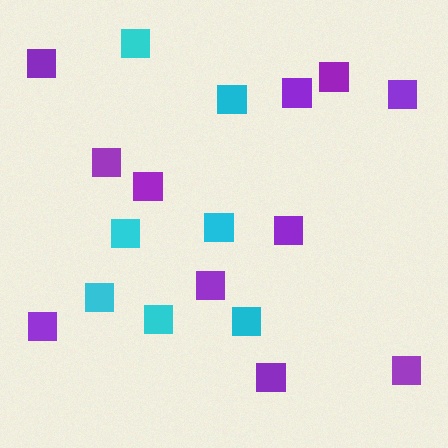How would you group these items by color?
There are 2 groups: one group of cyan squares (7) and one group of purple squares (11).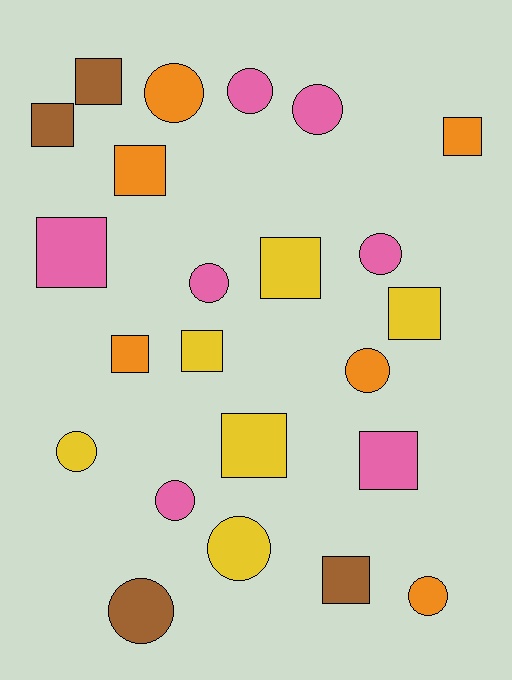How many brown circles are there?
There is 1 brown circle.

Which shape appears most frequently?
Square, with 12 objects.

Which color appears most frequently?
Pink, with 7 objects.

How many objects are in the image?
There are 23 objects.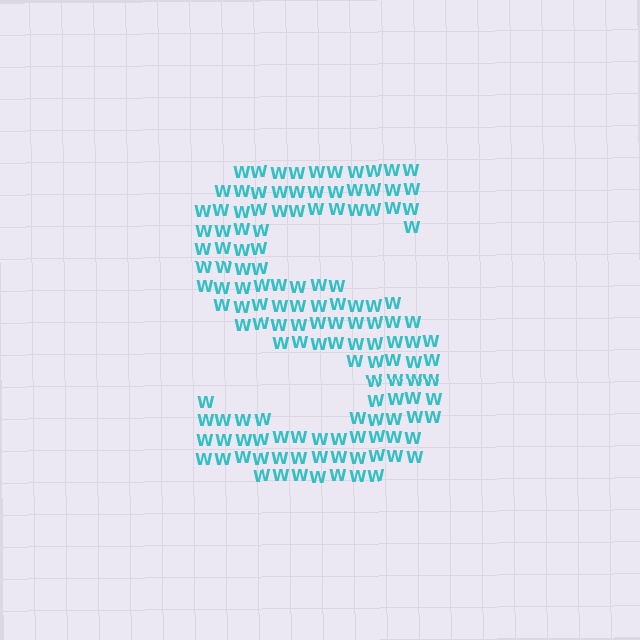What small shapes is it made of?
It is made of small letter W's.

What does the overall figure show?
The overall figure shows the letter S.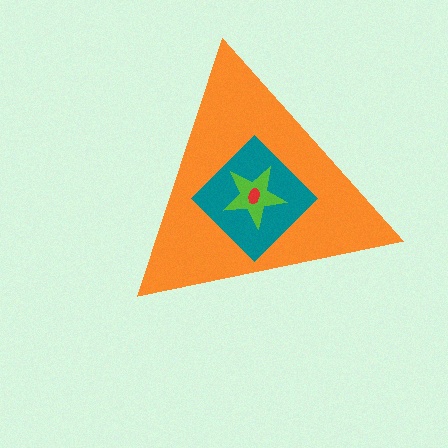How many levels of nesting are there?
4.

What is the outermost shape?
The orange triangle.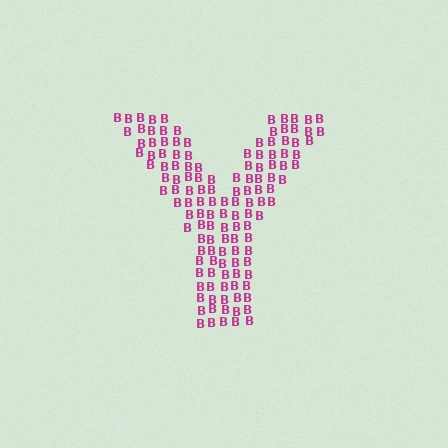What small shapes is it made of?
It is made of small letter B's.